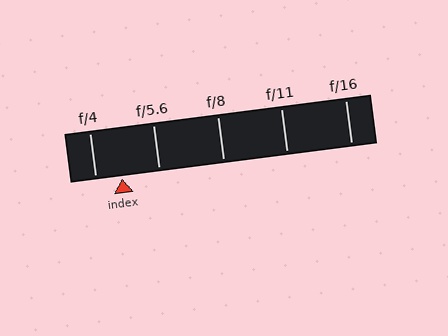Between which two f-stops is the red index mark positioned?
The index mark is between f/4 and f/5.6.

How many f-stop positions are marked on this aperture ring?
There are 5 f-stop positions marked.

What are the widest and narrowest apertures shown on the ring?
The widest aperture shown is f/4 and the narrowest is f/16.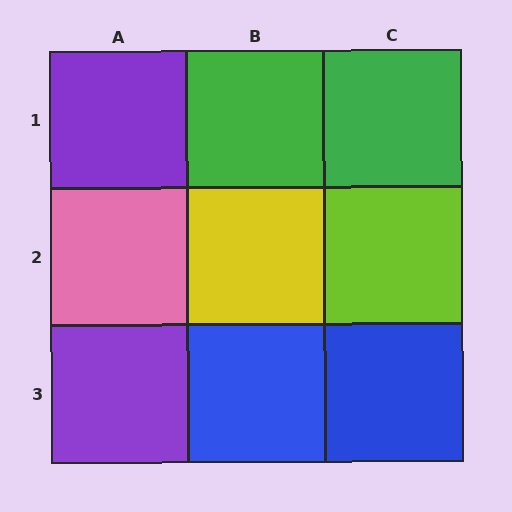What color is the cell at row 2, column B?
Yellow.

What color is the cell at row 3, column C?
Blue.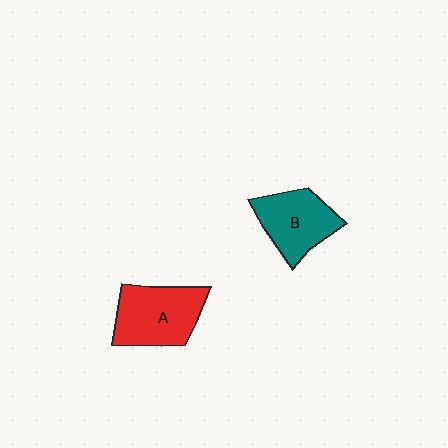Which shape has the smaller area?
Shape B (teal).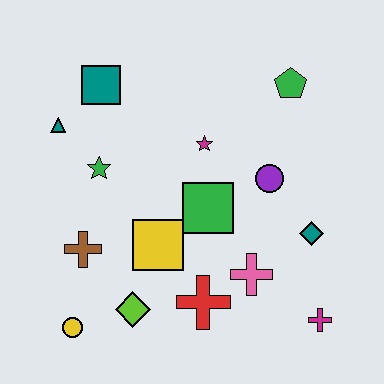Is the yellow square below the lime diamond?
No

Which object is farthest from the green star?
The magenta cross is farthest from the green star.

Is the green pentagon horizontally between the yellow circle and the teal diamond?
Yes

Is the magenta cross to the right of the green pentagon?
Yes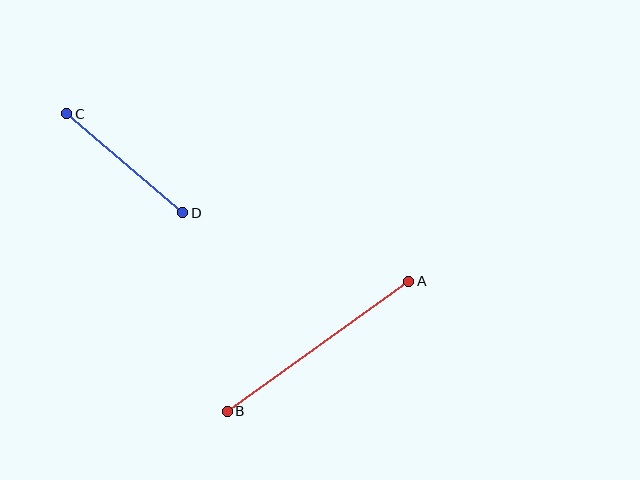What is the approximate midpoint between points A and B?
The midpoint is at approximately (318, 346) pixels.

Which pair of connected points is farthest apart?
Points A and B are farthest apart.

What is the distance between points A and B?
The distance is approximately 223 pixels.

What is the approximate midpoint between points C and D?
The midpoint is at approximately (125, 163) pixels.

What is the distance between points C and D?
The distance is approximately 153 pixels.